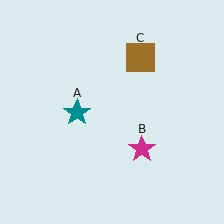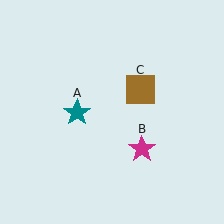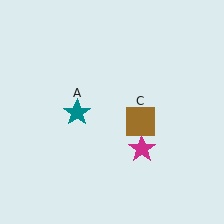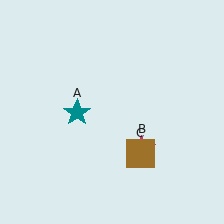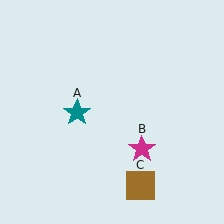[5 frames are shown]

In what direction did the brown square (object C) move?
The brown square (object C) moved down.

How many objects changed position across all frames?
1 object changed position: brown square (object C).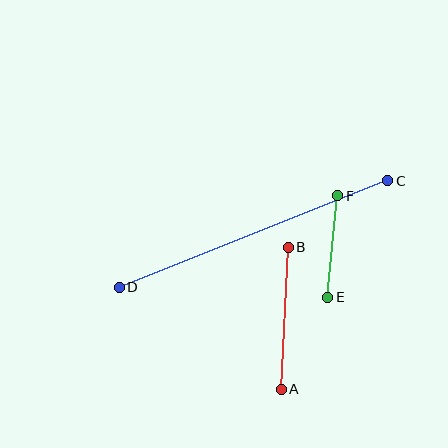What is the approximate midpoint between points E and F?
The midpoint is at approximately (333, 247) pixels.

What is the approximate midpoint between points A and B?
The midpoint is at approximately (285, 318) pixels.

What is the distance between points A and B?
The distance is approximately 142 pixels.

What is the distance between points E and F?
The distance is approximately 102 pixels.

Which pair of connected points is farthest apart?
Points C and D are farthest apart.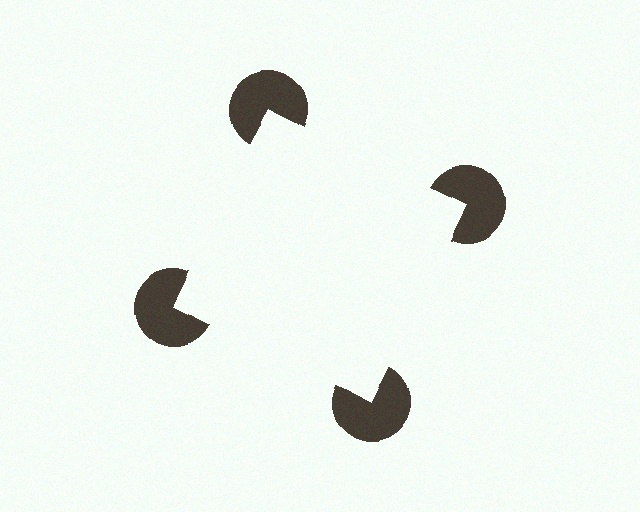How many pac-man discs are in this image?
There are 4 — one at each vertex of the illusory square.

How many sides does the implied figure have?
4 sides.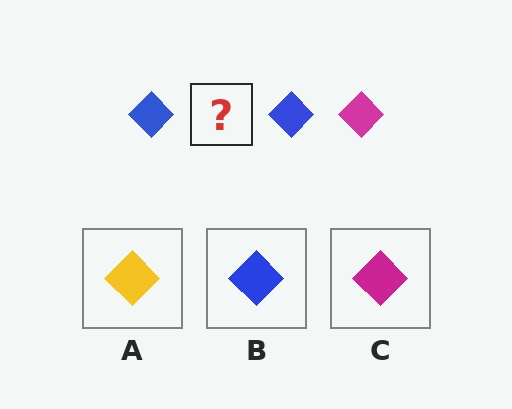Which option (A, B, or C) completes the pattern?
C.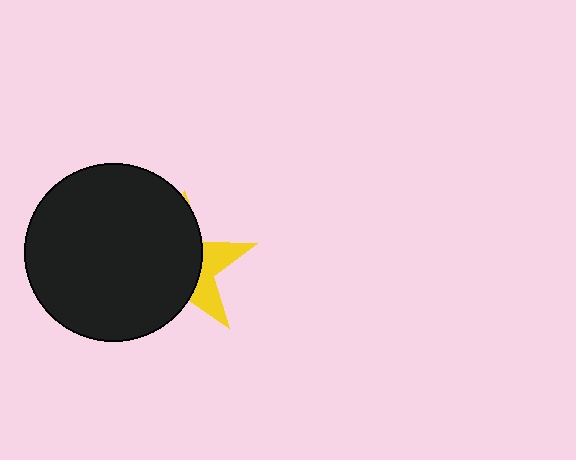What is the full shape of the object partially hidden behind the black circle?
The partially hidden object is a yellow star.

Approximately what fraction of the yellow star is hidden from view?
Roughly 68% of the yellow star is hidden behind the black circle.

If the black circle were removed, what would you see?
You would see the complete yellow star.